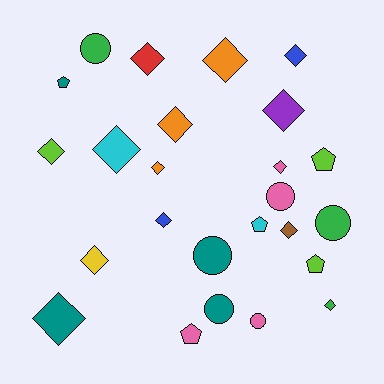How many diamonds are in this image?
There are 14 diamonds.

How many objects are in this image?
There are 25 objects.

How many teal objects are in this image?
There are 4 teal objects.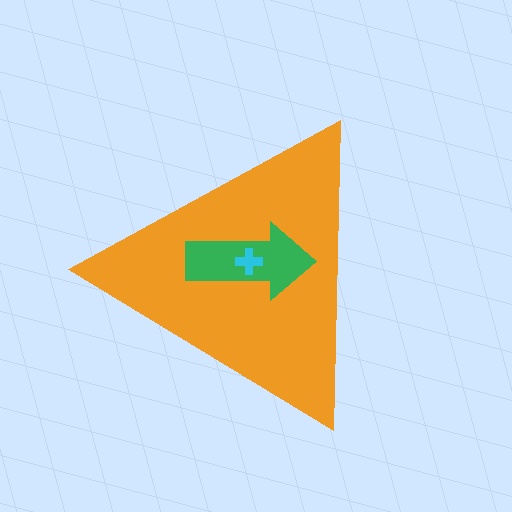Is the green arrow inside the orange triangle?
Yes.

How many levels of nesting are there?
3.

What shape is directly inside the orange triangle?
The green arrow.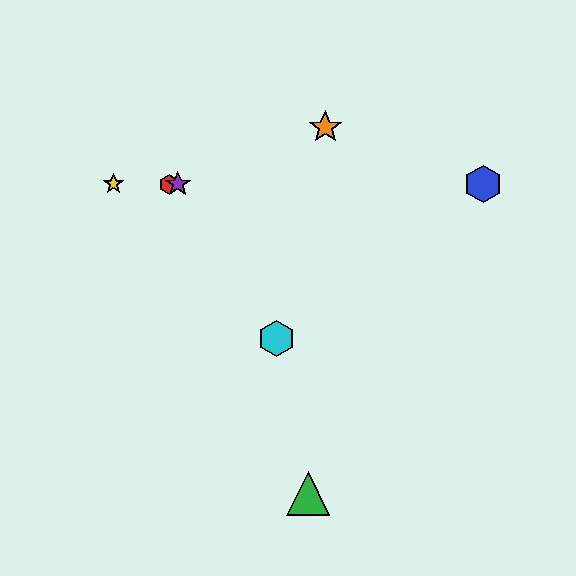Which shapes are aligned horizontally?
The red hexagon, the blue hexagon, the yellow star, the purple star are aligned horizontally.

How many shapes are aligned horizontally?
4 shapes (the red hexagon, the blue hexagon, the yellow star, the purple star) are aligned horizontally.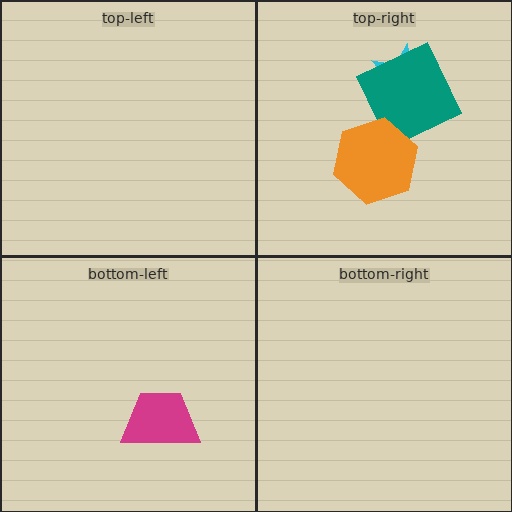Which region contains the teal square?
The top-right region.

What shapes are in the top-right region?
The cyan star, the teal square, the orange hexagon.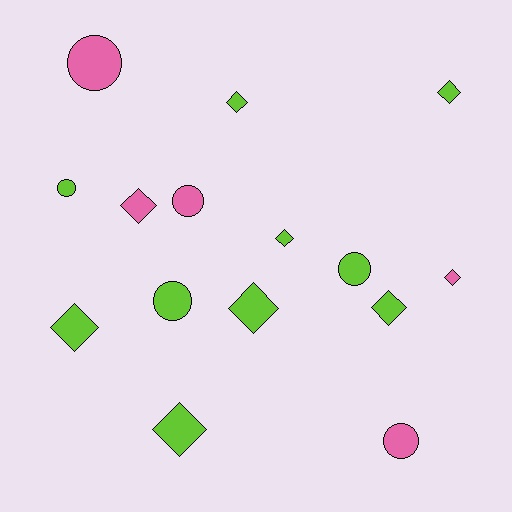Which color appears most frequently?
Lime, with 10 objects.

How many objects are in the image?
There are 15 objects.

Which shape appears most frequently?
Diamond, with 9 objects.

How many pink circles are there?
There are 3 pink circles.